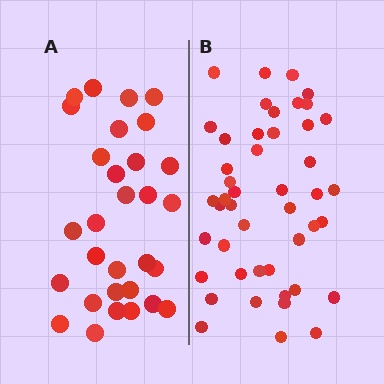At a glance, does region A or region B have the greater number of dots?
Region B (the right region) has more dots.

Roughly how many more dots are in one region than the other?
Region B has approximately 15 more dots than region A.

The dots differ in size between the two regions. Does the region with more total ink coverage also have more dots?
No. Region A has more total ink coverage because its dots are larger, but region B actually contains more individual dots. Total area can be misleading — the number of items is what matters here.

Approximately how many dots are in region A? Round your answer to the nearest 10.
About 30 dots.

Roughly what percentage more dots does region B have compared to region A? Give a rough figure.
About 55% more.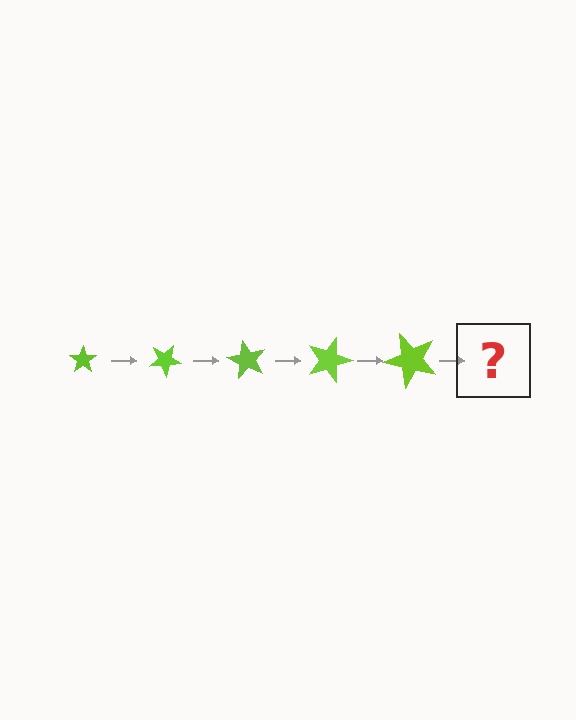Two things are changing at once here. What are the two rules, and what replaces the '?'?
The two rules are that the star grows larger each step and it rotates 30 degrees each step. The '?' should be a star, larger than the previous one and rotated 150 degrees from the start.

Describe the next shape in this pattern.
It should be a star, larger than the previous one and rotated 150 degrees from the start.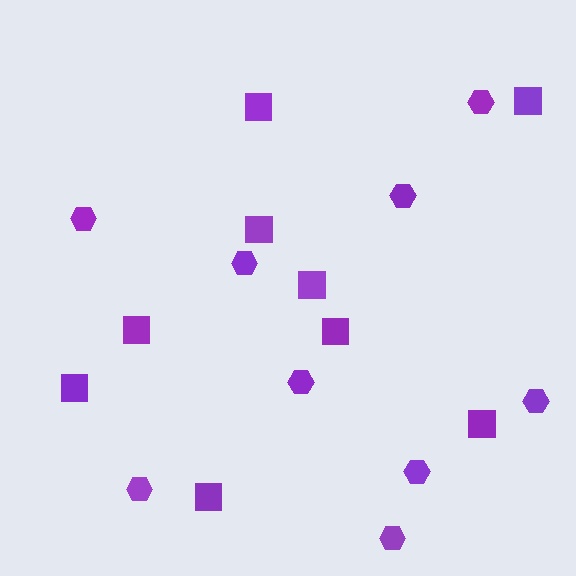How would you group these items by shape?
There are 2 groups: one group of squares (9) and one group of hexagons (9).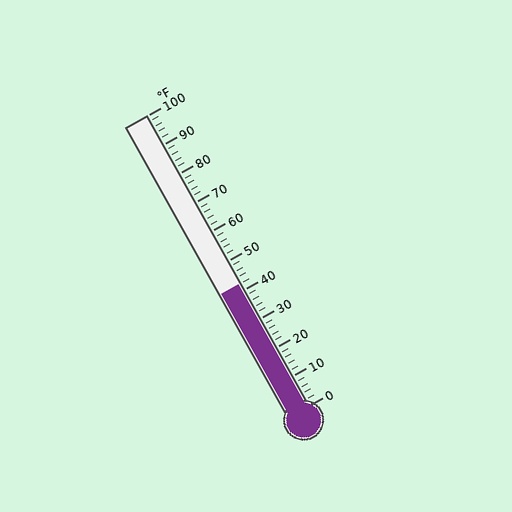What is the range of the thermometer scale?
The thermometer scale ranges from 0°F to 100°F.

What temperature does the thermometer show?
The thermometer shows approximately 42°F.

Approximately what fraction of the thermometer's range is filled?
The thermometer is filled to approximately 40% of its range.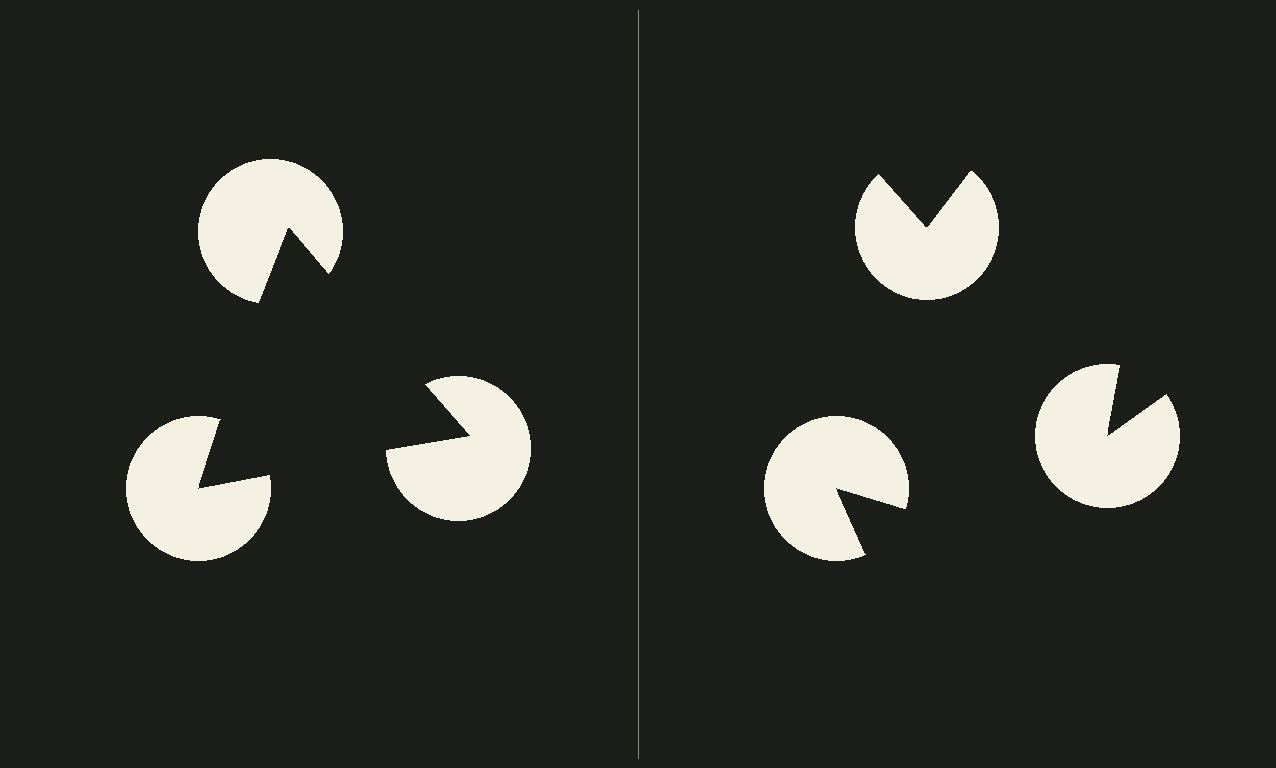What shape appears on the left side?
An illusory triangle.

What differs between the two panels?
The pac-man discs are positioned identically on both sides; only the wedge orientations differ. On the left they align to a triangle; on the right they are misaligned.